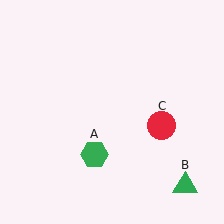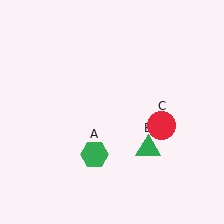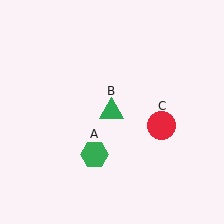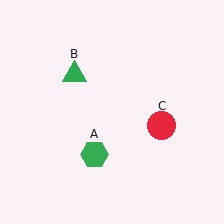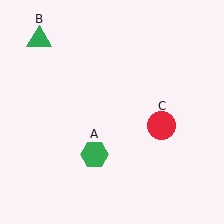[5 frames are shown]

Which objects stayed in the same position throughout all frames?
Green hexagon (object A) and red circle (object C) remained stationary.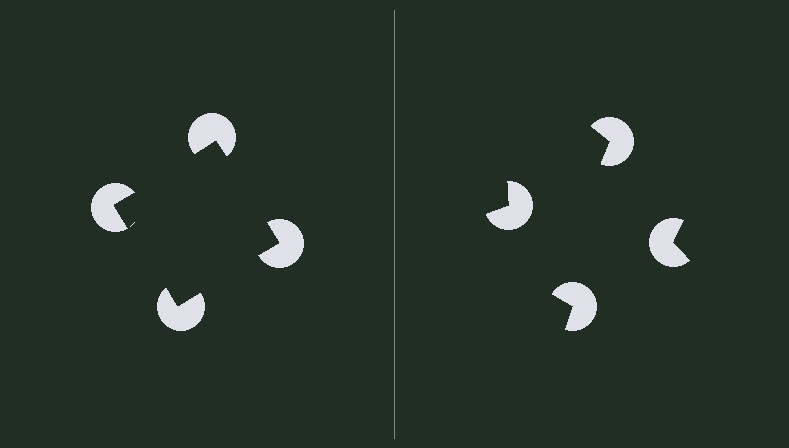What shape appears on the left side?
An illusory square.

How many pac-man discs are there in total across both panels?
8 — 4 on each side.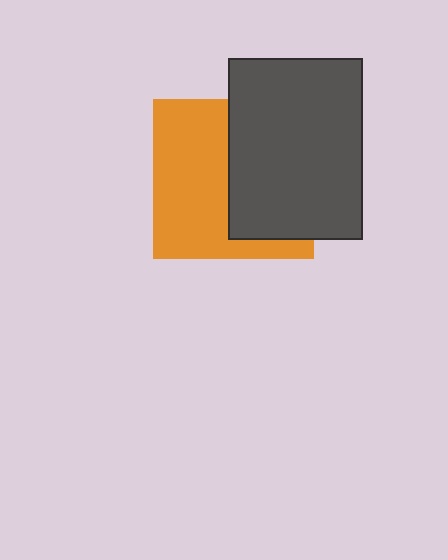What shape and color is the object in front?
The object in front is a dark gray rectangle.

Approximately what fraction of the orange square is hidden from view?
Roughly 47% of the orange square is hidden behind the dark gray rectangle.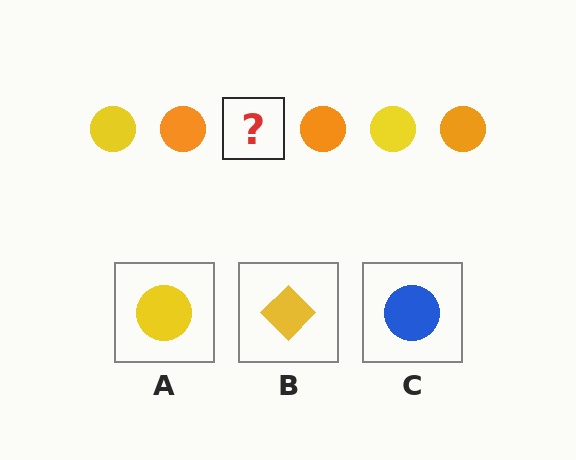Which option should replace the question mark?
Option A.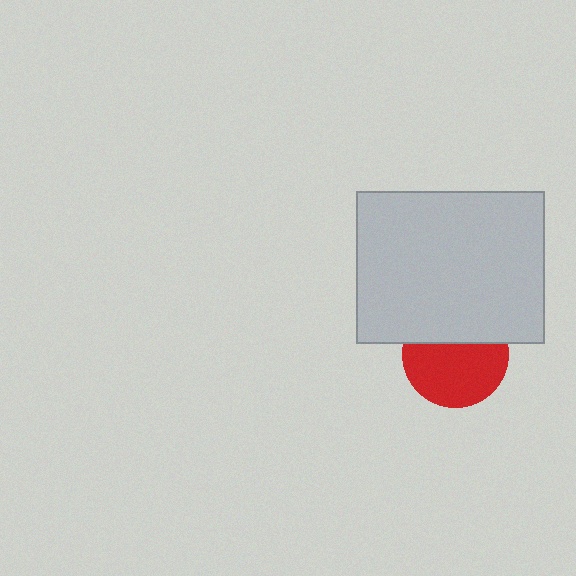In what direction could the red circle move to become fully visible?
The red circle could move down. That would shift it out from behind the light gray rectangle entirely.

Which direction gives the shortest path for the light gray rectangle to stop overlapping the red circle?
Moving up gives the shortest separation.